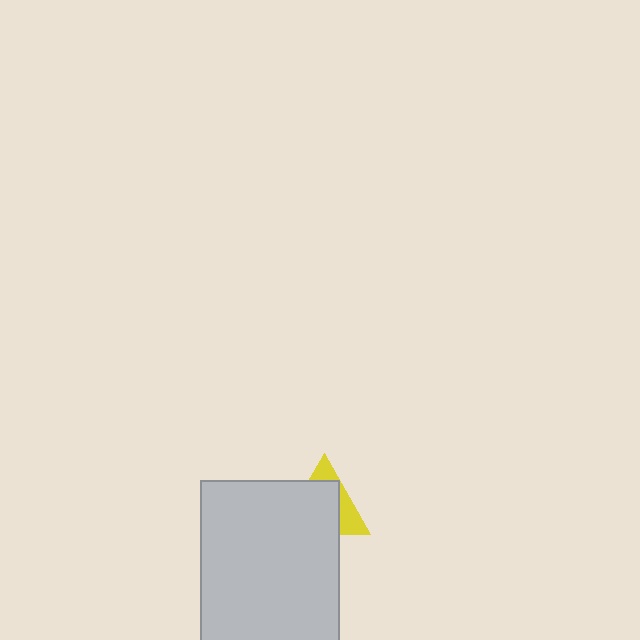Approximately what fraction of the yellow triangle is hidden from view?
Roughly 66% of the yellow triangle is hidden behind the light gray rectangle.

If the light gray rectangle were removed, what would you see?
You would see the complete yellow triangle.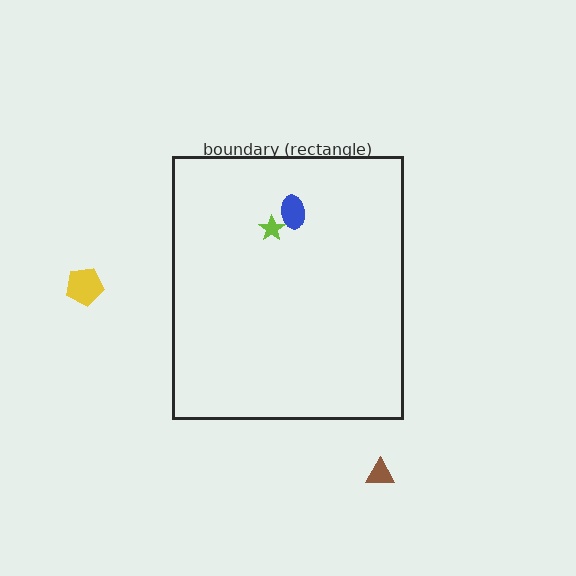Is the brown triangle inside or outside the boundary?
Outside.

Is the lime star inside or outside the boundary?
Inside.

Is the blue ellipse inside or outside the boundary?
Inside.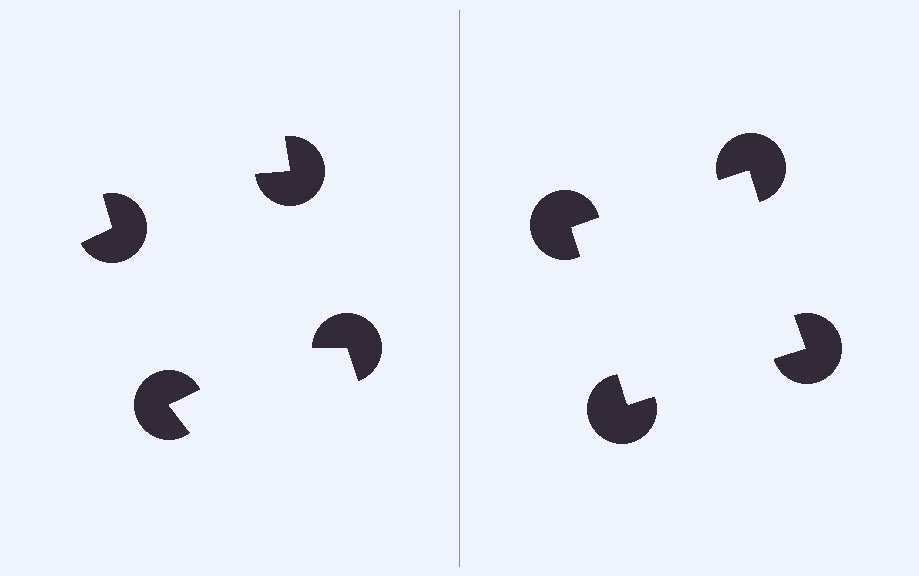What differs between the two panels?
The pac-man discs are positioned identically on both sides; only the wedge orientations differ. On the right they align to a square; on the left they are misaligned.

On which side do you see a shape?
An illusory square appears on the right side. On the left side the wedge cuts are rotated, so no coherent shape forms.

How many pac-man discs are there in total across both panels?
8 — 4 on each side.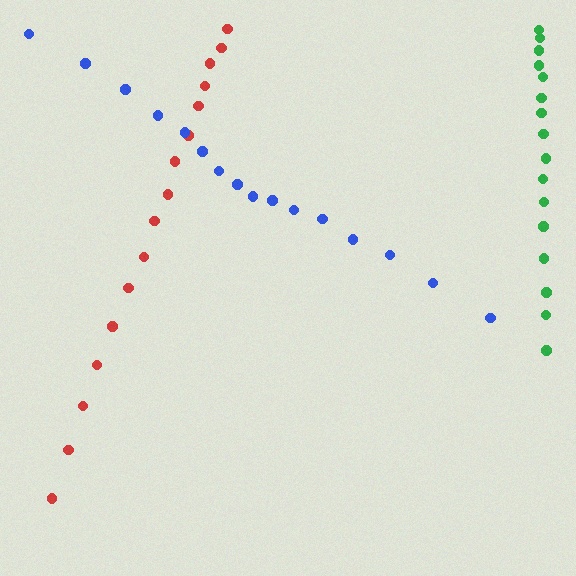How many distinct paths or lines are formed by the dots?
There are 3 distinct paths.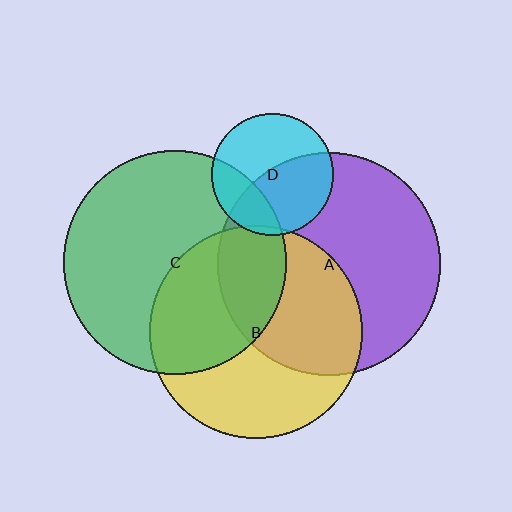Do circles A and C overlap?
Yes.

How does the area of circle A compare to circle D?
Approximately 3.3 times.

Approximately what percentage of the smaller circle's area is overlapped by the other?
Approximately 20%.